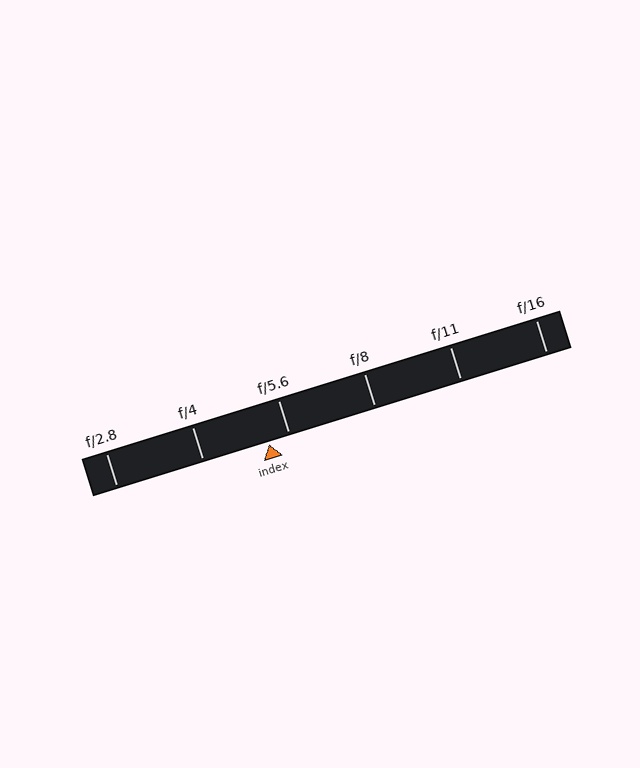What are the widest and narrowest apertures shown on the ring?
The widest aperture shown is f/2.8 and the narrowest is f/16.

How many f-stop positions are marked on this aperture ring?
There are 6 f-stop positions marked.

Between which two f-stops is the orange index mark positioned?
The index mark is between f/4 and f/5.6.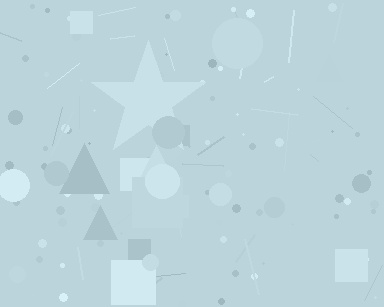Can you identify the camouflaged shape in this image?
The camouflaged shape is a star.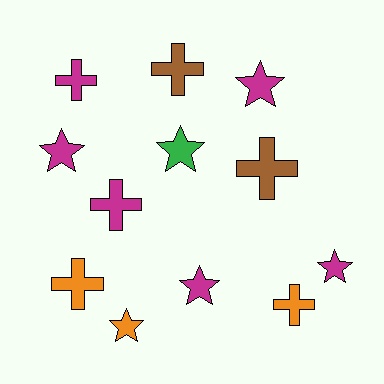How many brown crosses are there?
There are 2 brown crosses.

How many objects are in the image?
There are 12 objects.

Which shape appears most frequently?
Star, with 6 objects.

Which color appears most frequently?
Magenta, with 6 objects.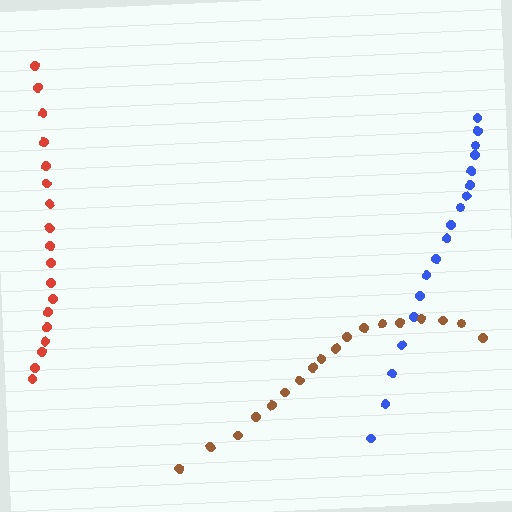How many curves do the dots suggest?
There are 3 distinct paths.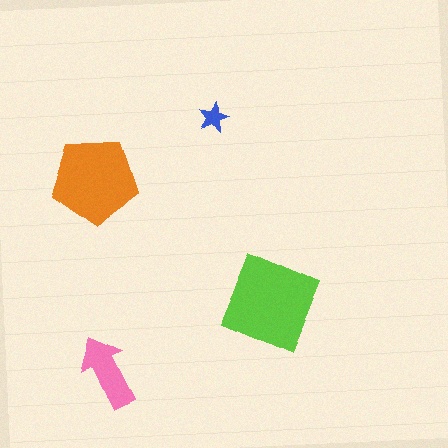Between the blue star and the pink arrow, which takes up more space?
The pink arrow.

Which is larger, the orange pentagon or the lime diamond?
The lime diamond.